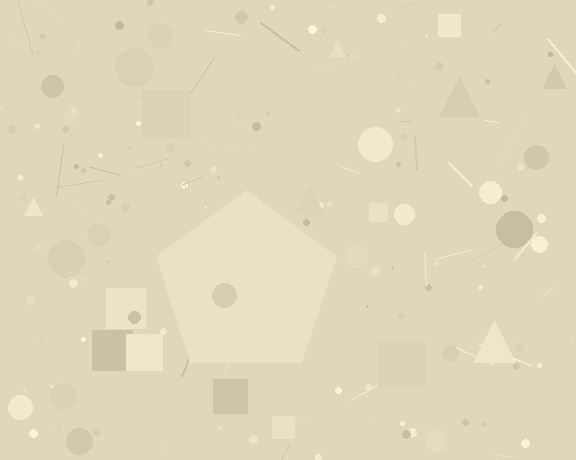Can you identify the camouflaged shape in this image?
The camouflaged shape is a pentagon.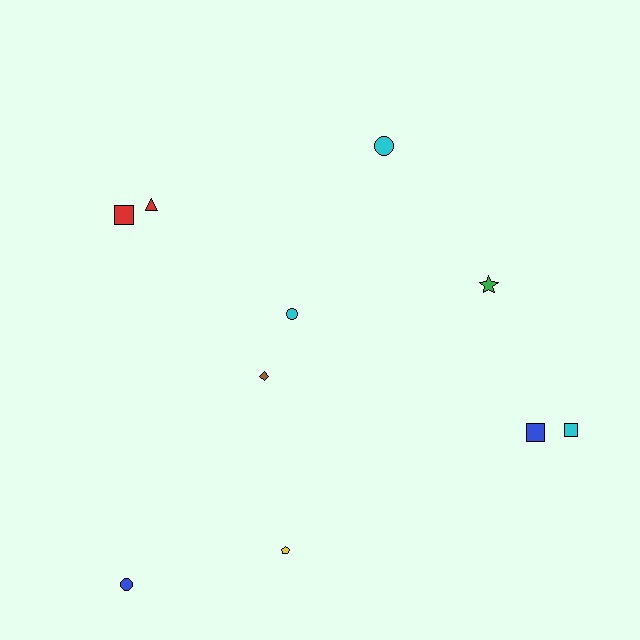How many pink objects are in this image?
There are no pink objects.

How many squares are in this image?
There are 3 squares.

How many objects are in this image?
There are 10 objects.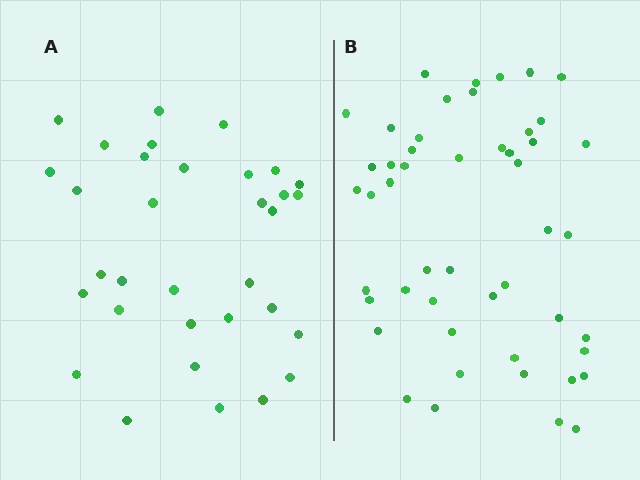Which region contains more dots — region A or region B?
Region B (the right region) has more dots.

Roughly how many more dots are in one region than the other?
Region B has approximately 15 more dots than region A.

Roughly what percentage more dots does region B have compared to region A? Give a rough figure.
About 50% more.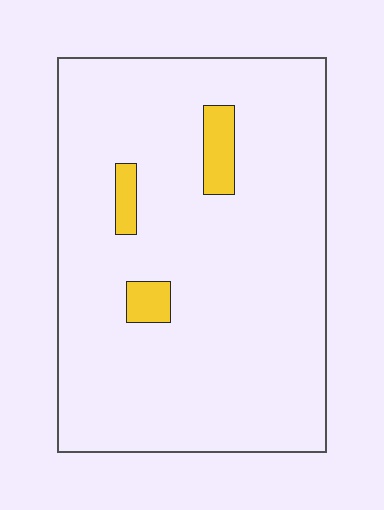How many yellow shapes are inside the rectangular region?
3.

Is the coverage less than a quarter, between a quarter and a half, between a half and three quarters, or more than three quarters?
Less than a quarter.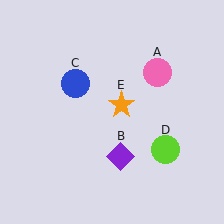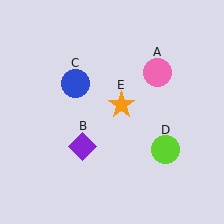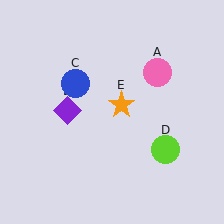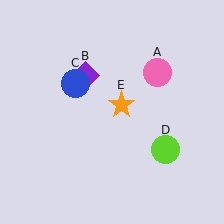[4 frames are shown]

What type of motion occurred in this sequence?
The purple diamond (object B) rotated clockwise around the center of the scene.